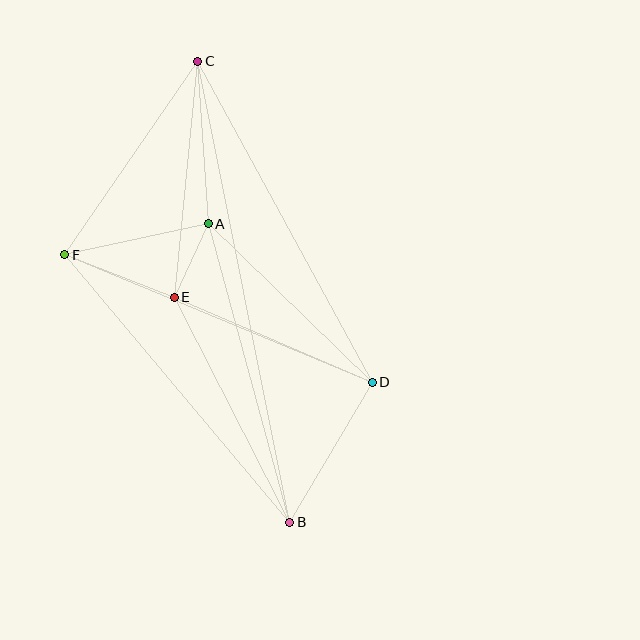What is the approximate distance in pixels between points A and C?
The distance between A and C is approximately 163 pixels.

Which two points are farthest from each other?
Points B and C are farthest from each other.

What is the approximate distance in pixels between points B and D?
The distance between B and D is approximately 162 pixels.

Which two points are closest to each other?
Points A and E are closest to each other.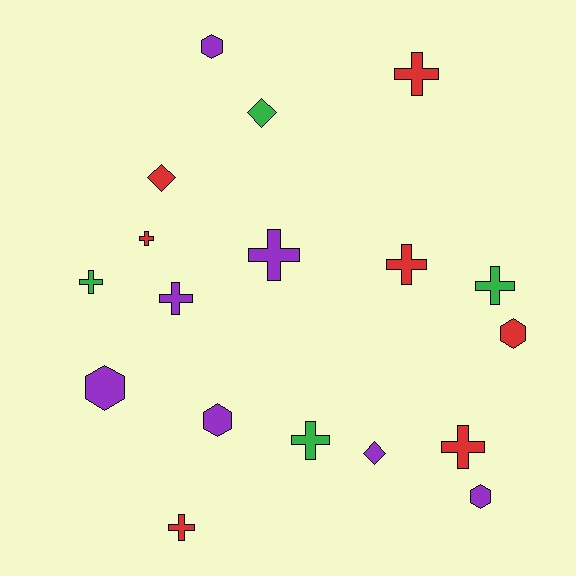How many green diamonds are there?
There is 1 green diamond.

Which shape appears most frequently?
Cross, with 10 objects.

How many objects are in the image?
There are 18 objects.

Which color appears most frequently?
Red, with 7 objects.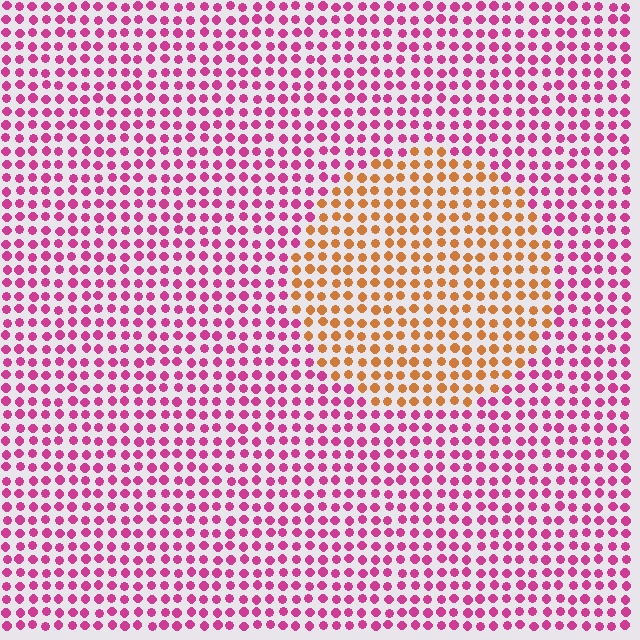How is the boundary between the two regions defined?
The boundary is defined purely by a slight shift in hue (about 63 degrees). Spacing, size, and orientation are identical on both sides.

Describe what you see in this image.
The image is filled with small magenta elements in a uniform arrangement. A circle-shaped region is visible where the elements are tinted to a slightly different hue, forming a subtle color boundary.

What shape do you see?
I see a circle.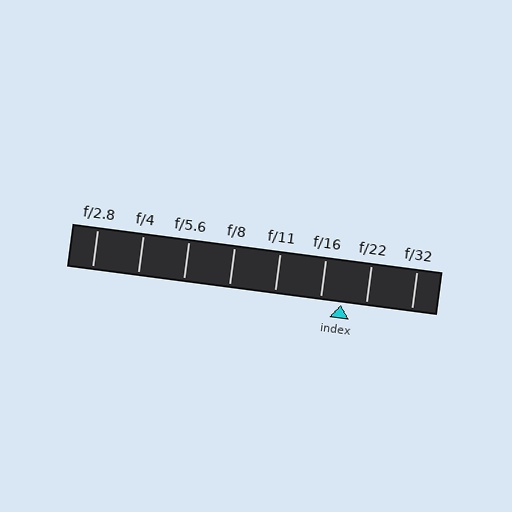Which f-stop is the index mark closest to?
The index mark is closest to f/16.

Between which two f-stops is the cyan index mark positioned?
The index mark is between f/16 and f/22.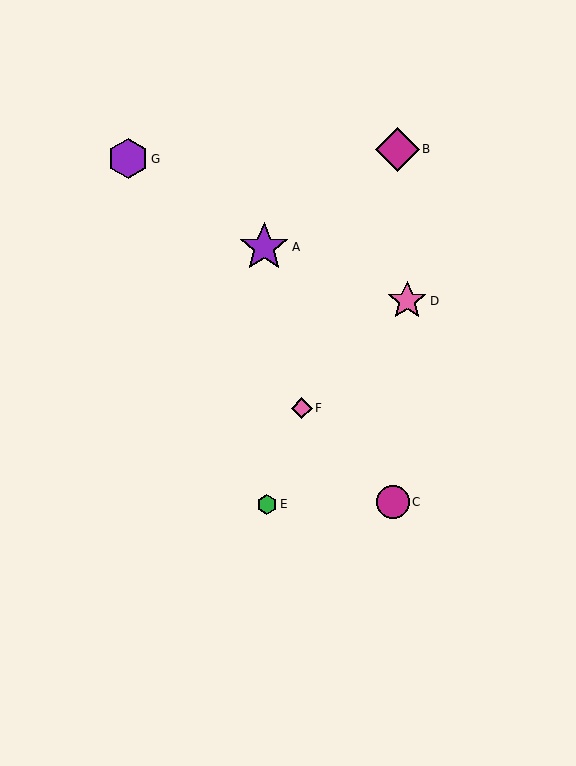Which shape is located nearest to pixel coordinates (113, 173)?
The purple hexagon (labeled G) at (128, 159) is nearest to that location.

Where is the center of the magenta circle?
The center of the magenta circle is at (393, 502).